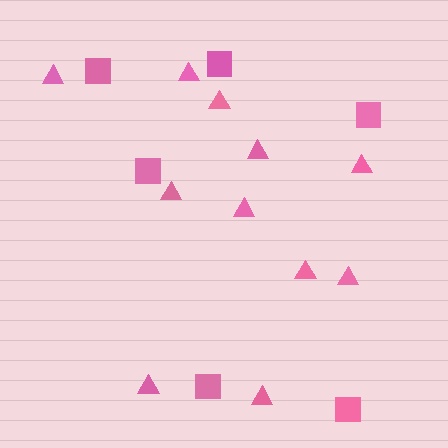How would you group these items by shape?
There are 2 groups: one group of triangles (11) and one group of squares (6).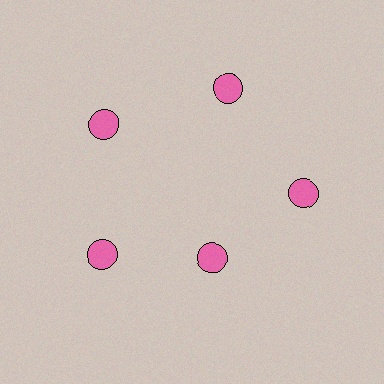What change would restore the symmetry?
The symmetry would be restored by moving it outward, back onto the ring so that all 5 circles sit at equal angles and equal distance from the center.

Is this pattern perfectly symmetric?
No. The 5 pink circles are arranged in a ring, but one element near the 5 o'clock position is pulled inward toward the center, breaking the 5-fold rotational symmetry.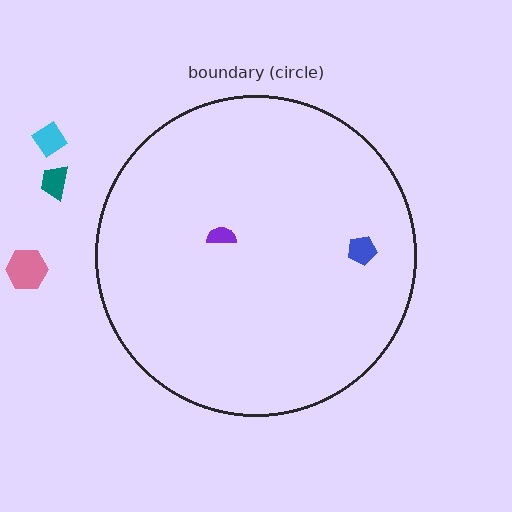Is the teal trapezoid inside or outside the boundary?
Outside.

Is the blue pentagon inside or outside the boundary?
Inside.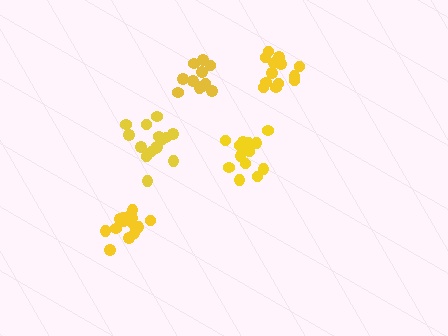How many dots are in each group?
Group 1: 14 dots, Group 2: 14 dots, Group 3: 15 dots, Group 4: 14 dots, Group 5: 11 dots (68 total).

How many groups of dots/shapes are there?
There are 5 groups.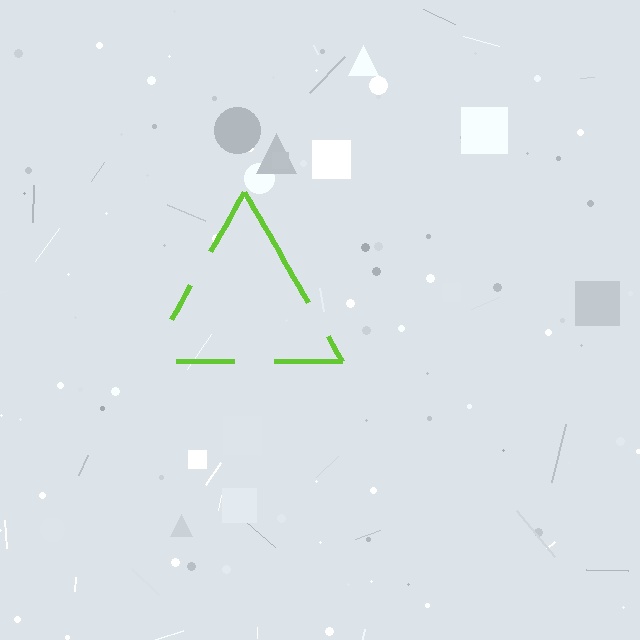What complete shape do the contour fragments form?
The contour fragments form a triangle.